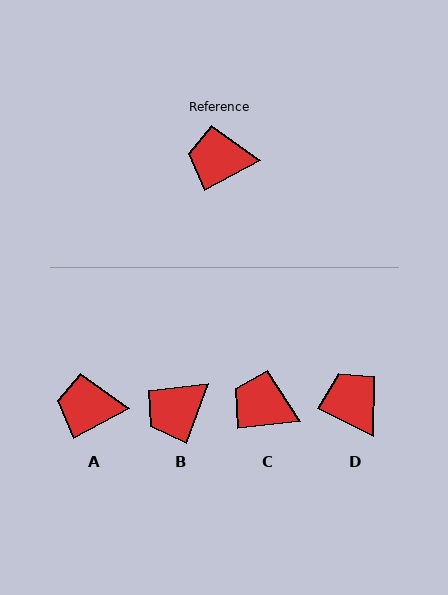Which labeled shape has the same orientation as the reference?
A.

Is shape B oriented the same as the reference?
No, it is off by about 42 degrees.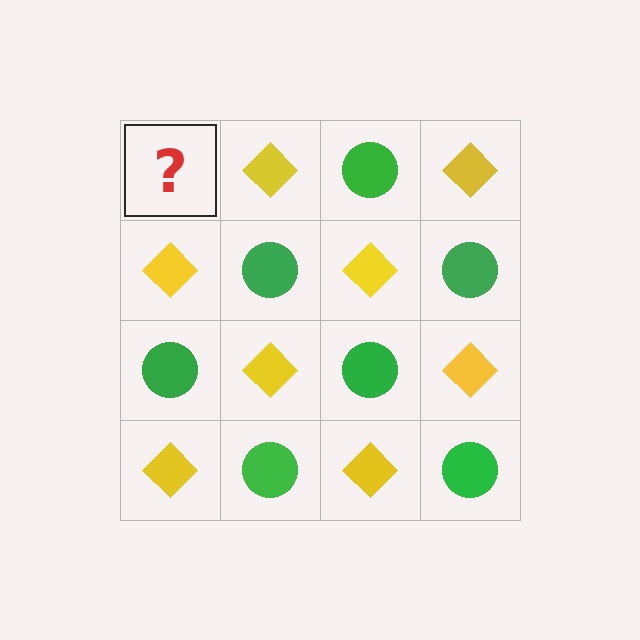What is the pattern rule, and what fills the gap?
The rule is that it alternates green circle and yellow diamond in a checkerboard pattern. The gap should be filled with a green circle.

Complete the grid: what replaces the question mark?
The question mark should be replaced with a green circle.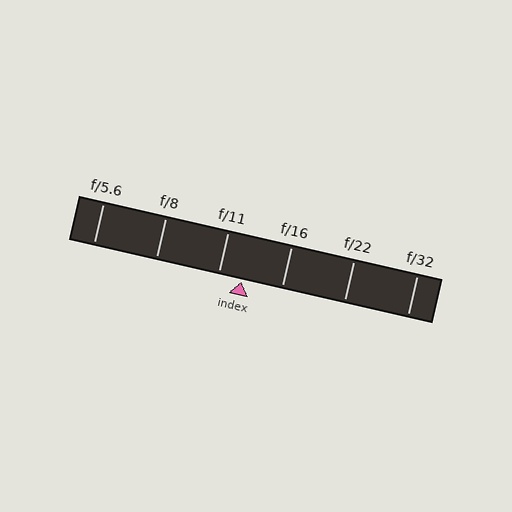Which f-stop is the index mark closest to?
The index mark is closest to f/11.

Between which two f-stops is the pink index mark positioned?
The index mark is between f/11 and f/16.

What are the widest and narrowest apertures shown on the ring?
The widest aperture shown is f/5.6 and the narrowest is f/32.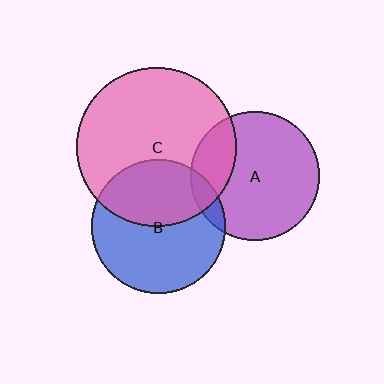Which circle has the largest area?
Circle C (pink).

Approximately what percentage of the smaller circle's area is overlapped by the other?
Approximately 40%.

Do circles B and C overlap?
Yes.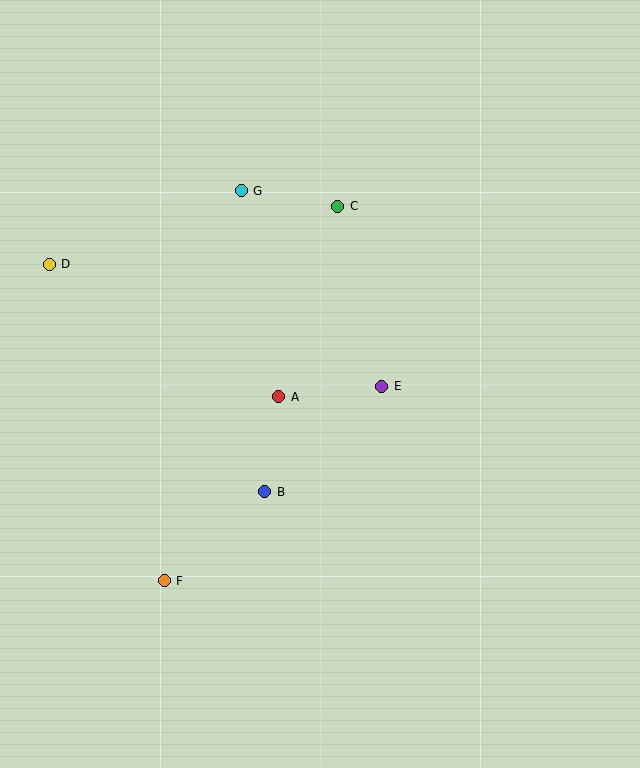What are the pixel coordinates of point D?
Point D is at (49, 264).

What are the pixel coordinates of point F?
Point F is at (164, 581).